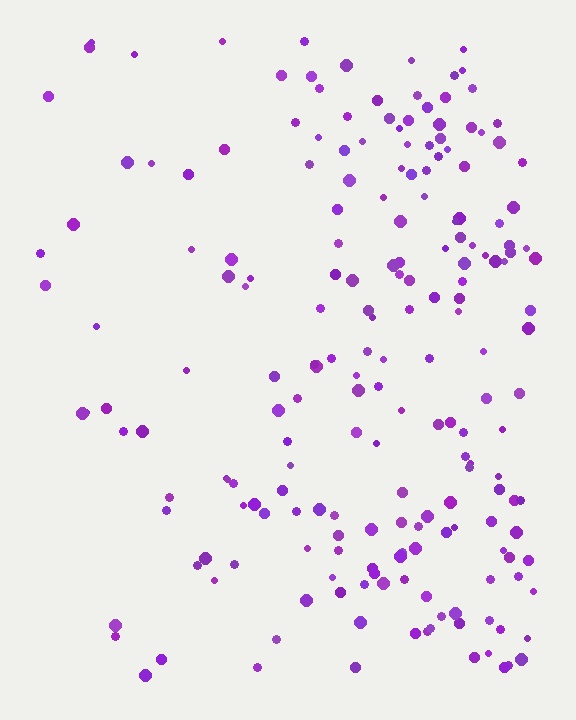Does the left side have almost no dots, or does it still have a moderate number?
Still a moderate number, just noticeably fewer than the right.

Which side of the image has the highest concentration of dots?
The right.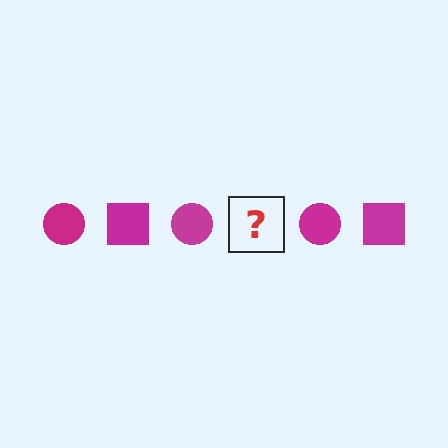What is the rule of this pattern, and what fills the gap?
The rule is that the pattern cycles through circle, square shapes in magenta. The gap should be filled with a magenta square.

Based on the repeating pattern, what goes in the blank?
The blank should be a magenta square.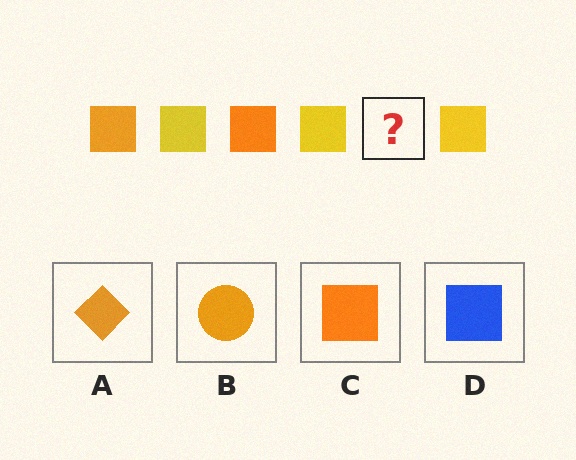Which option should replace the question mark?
Option C.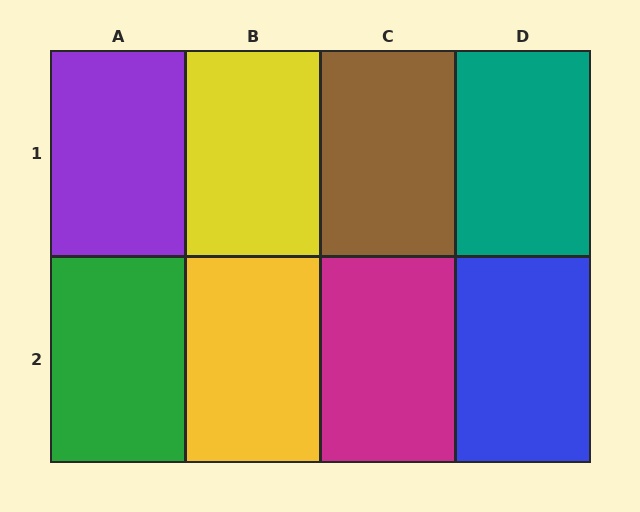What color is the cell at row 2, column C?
Magenta.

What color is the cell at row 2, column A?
Green.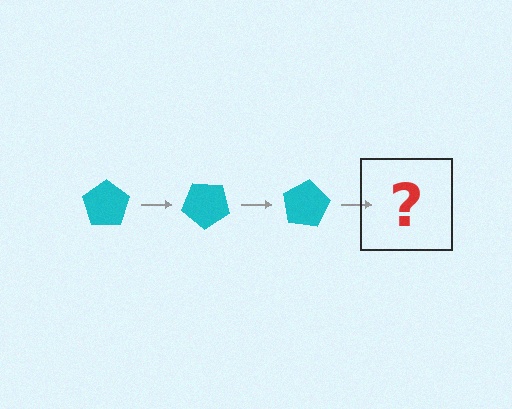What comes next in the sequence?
The next element should be a cyan pentagon rotated 120 degrees.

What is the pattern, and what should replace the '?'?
The pattern is that the pentagon rotates 40 degrees each step. The '?' should be a cyan pentagon rotated 120 degrees.